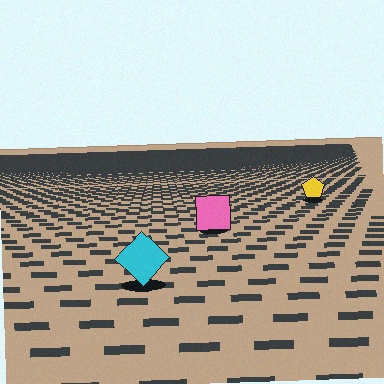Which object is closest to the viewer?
The cyan diamond is closest. The texture marks near it are larger and more spread out.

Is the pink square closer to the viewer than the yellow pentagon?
Yes. The pink square is closer — you can tell from the texture gradient: the ground texture is coarser near it.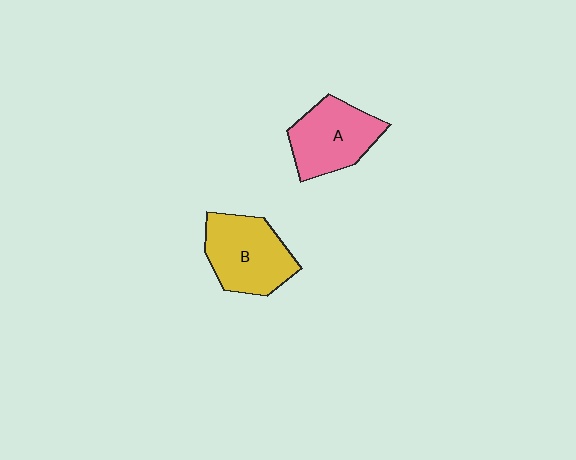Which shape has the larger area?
Shape B (yellow).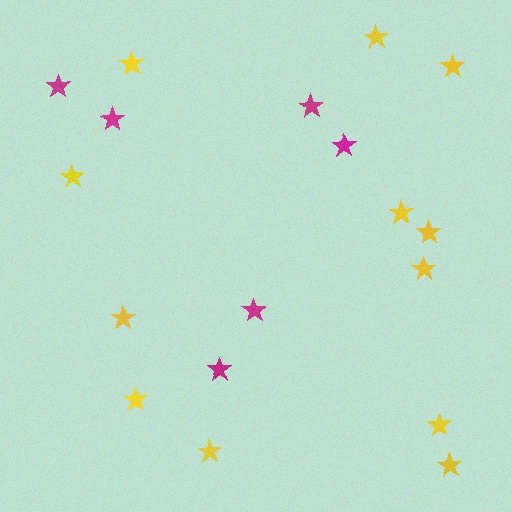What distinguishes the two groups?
There are 2 groups: one group of magenta stars (6) and one group of yellow stars (12).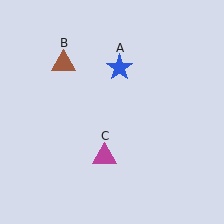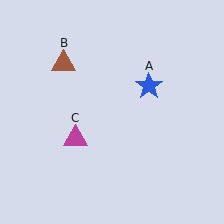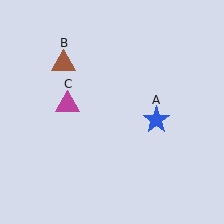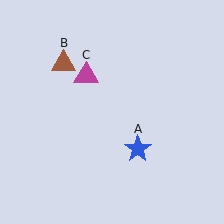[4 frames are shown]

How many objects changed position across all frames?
2 objects changed position: blue star (object A), magenta triangle (object C).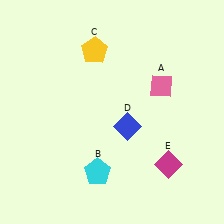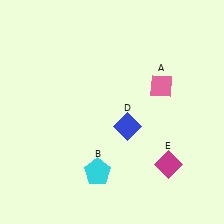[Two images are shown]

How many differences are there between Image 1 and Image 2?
There is 1 difference between the two images.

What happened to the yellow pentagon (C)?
The yellow pentagon (C) was removed in Image 2. It was in the top-left area of Image 1.